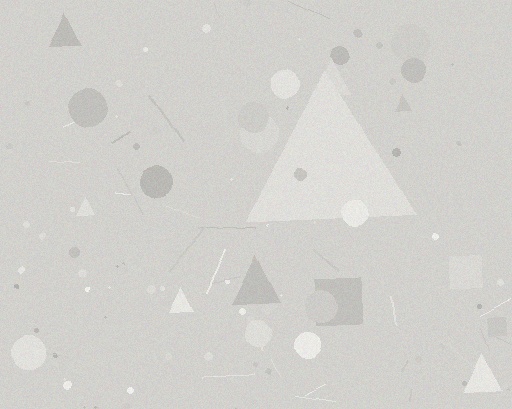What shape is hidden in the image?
A triangle is hidden in the image.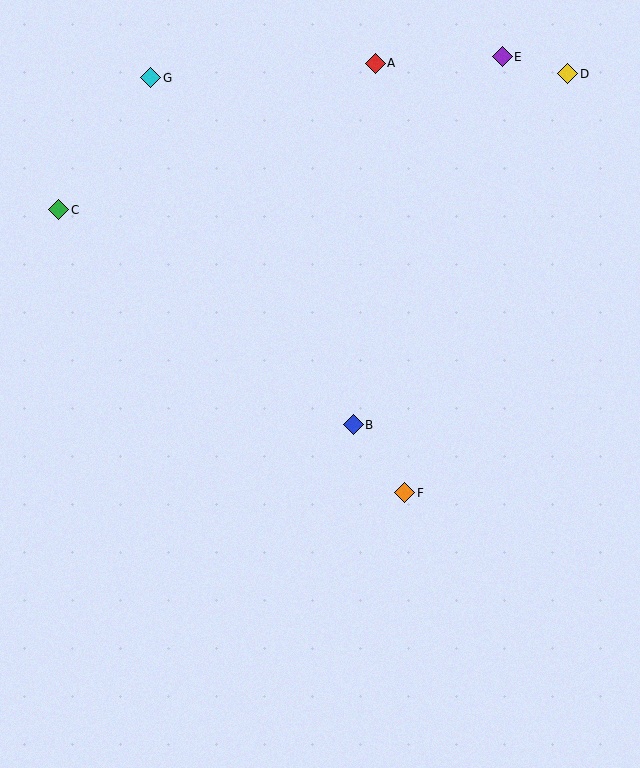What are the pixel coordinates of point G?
Point G is at (151, 78).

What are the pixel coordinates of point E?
Point E is at (502, 57).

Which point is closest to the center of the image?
Point B at (353, 425) is closest to the center.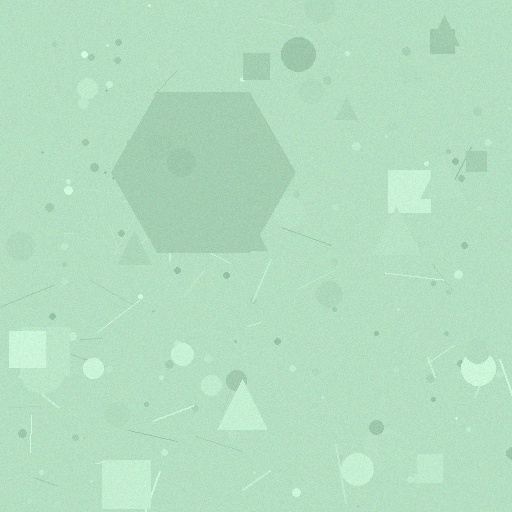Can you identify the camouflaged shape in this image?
The camouflaged shape is a hexagon.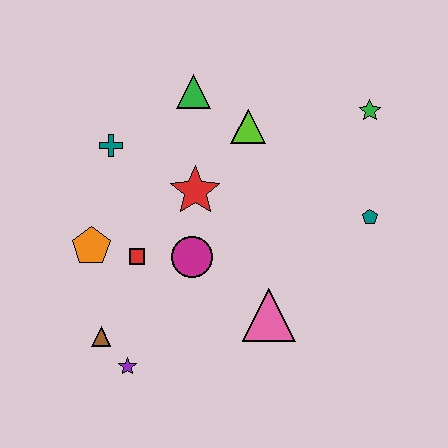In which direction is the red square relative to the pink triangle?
The red square is to the left of the pink triangle.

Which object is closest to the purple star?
The brown triangle is closest to the purple star.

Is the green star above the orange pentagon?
Yes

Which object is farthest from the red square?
The green star is farthest from the red square.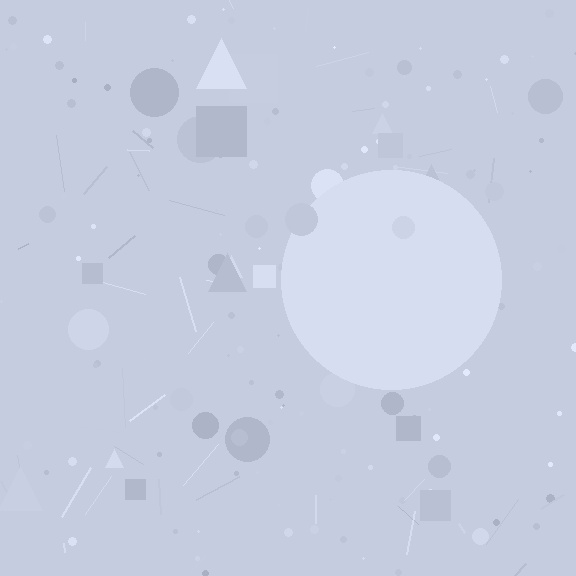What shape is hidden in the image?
A circle is hidden in the image.